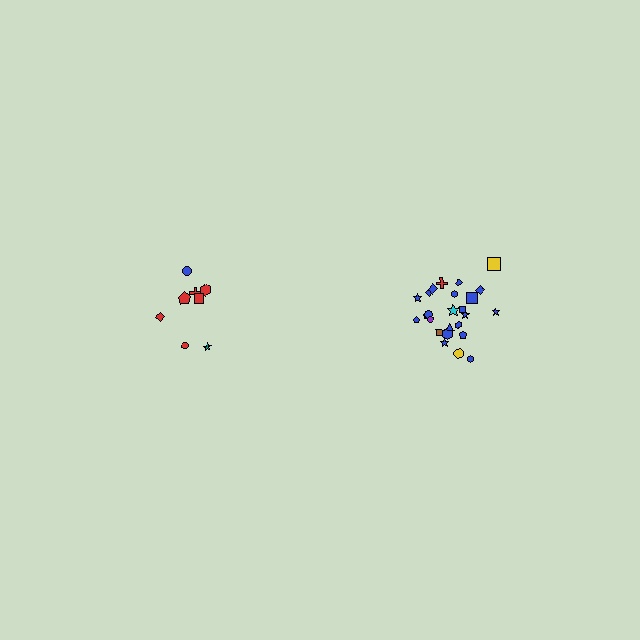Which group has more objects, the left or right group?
The right group.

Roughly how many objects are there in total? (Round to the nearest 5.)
Roughly 35 objects in total.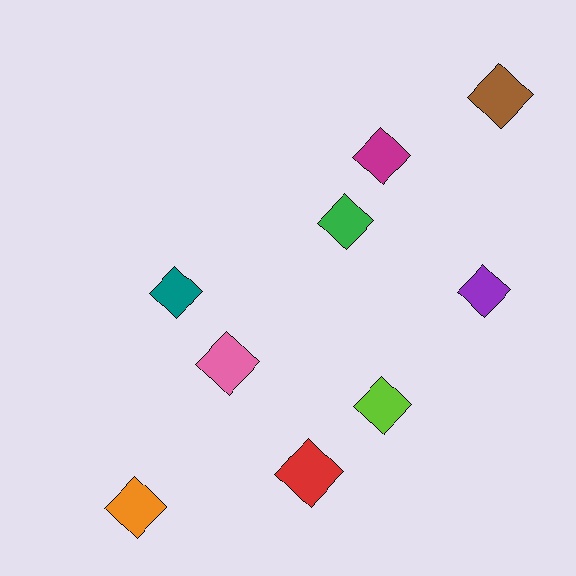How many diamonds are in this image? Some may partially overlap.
There are 9 diamonds.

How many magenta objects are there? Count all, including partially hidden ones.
There is 1 magenta object.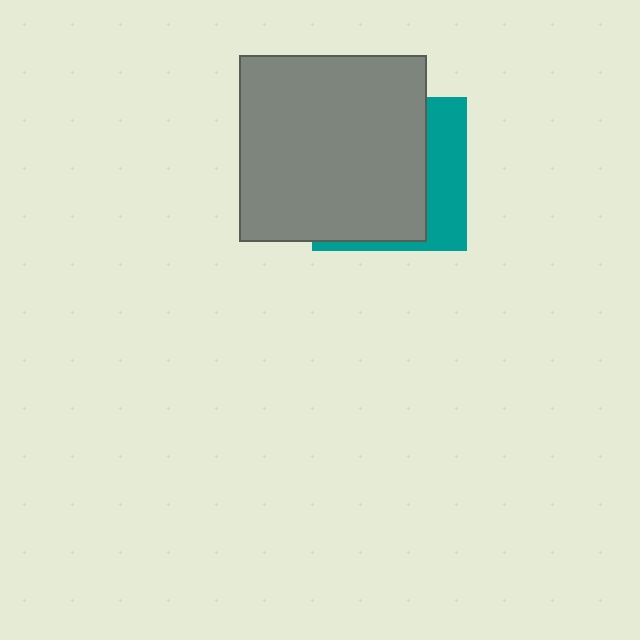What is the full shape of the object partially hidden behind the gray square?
The partially hidden object is a teal square.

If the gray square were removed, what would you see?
You would see the complete teal square.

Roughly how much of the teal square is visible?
A small part of it is visible (roughly 30%).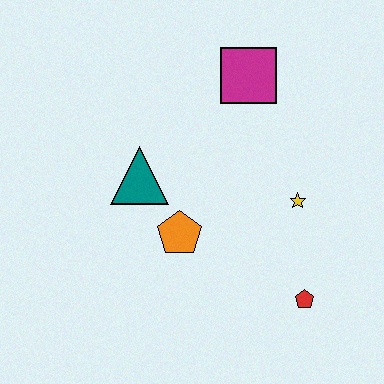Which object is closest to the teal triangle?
The orange pentagon is closest to the teal triangle.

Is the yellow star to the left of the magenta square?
No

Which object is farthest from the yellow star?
The teal triangle is farthest from the yellow star.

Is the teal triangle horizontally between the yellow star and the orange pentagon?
No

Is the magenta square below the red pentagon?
No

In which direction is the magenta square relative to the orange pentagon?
The magenta square is above the orange pentagon.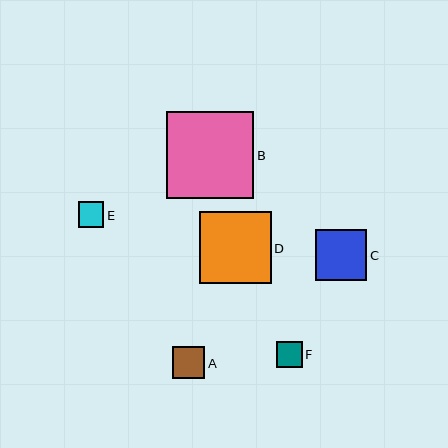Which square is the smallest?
Square E is the smallest with a size of approximately 25 pixels.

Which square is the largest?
Square B is the largest with a size of approximately 87 pixels.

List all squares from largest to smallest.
From largest to smallest: B, D, C, A, F, E.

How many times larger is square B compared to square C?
Square B is approximately 1.7 times the size of square C.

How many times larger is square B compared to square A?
Square B is approximately 2.7 times the size of square A.